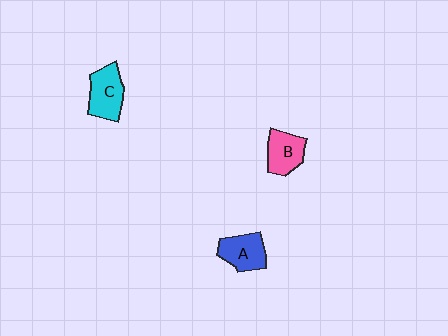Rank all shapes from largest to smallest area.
From largest to smallest: C (cyan), A (blue), B (pink).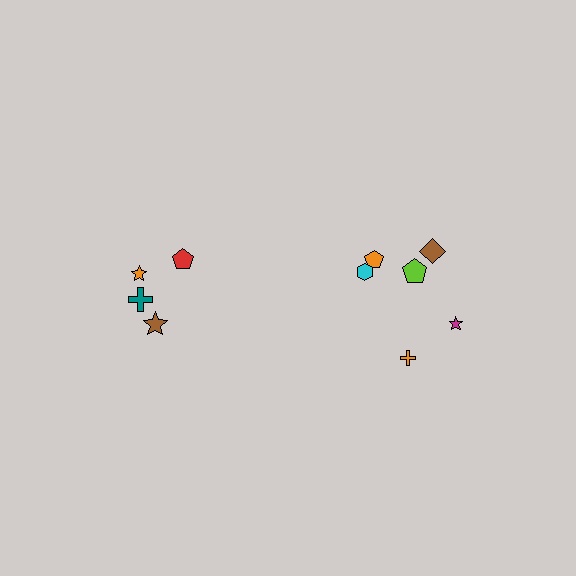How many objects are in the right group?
There are 6 objects.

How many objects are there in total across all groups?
There are 10 objects.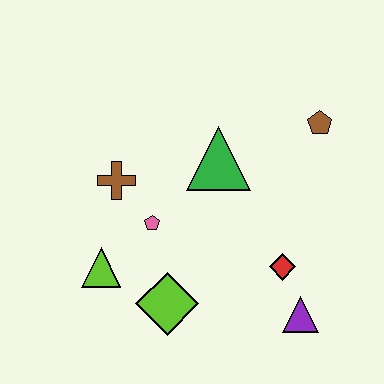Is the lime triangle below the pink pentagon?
Yes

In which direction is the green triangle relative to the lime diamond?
The green triangle is above the lime diamond.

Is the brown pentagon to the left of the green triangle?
No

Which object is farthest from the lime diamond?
The brown pentagon is farthest from the lime diamond.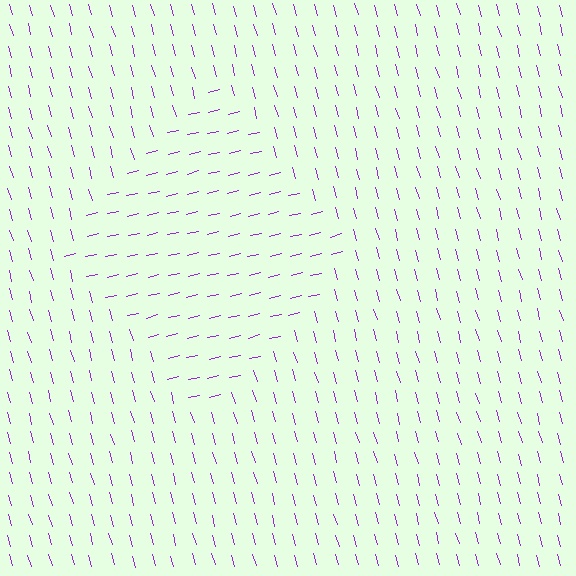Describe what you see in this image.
The image is filled with small purple line segments. A diamond region in the image has lines oriented differently from the surrounding lines, creating a visible texture boundary.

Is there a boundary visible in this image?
Yes, there is a texture boundary formed by a change in line orientation.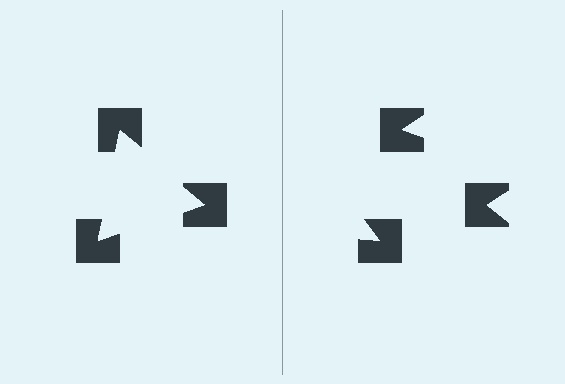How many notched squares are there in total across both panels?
6 — 3 on each side.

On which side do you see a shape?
An illusory triangle appears on the left side. On the right side the wedge cuts are rotated, so no coherent shape forms.